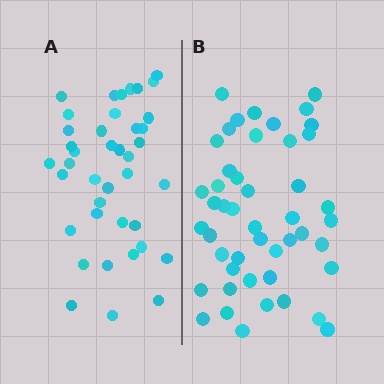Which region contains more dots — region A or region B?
Region B (the right region) has more dots.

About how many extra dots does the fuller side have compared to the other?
Region B has roughly 8 or so more dots than region A.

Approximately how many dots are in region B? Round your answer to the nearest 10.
About 50 dots. (The exact count is 47, which rounds to 50.)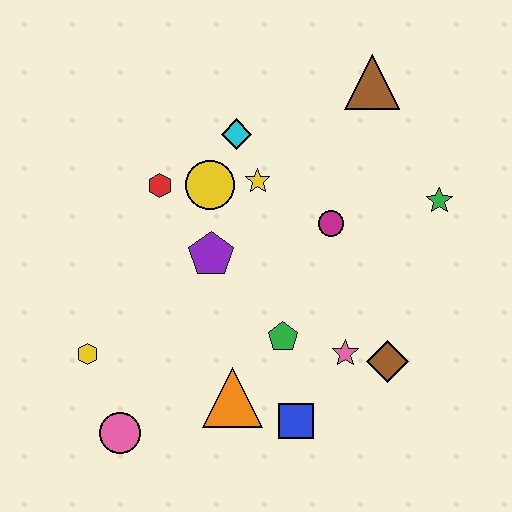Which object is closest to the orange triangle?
The blue square is closest to the orange triangle.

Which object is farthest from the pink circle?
The brown triangle is farthest from the pink circle.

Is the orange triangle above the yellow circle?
No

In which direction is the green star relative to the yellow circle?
The green star is to the right of the yellow circle.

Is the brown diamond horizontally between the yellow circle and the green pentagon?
No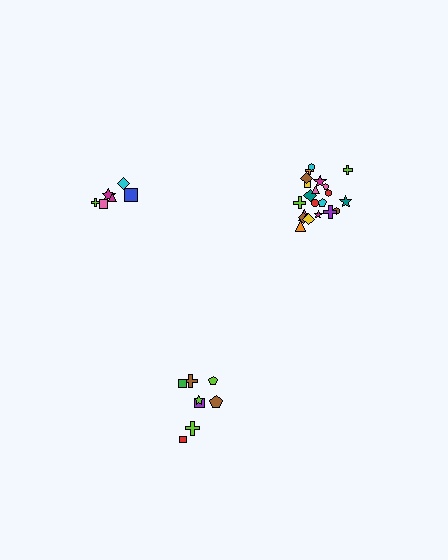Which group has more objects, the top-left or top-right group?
The top-right group.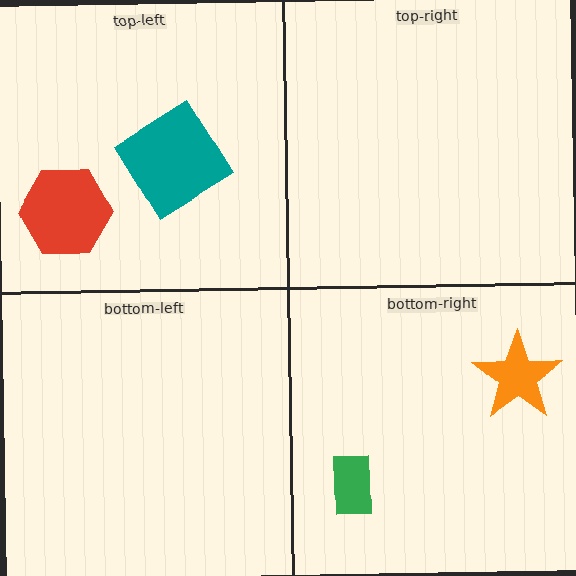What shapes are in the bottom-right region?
The orange star, the green rectangle.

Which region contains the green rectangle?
The bottom-right region.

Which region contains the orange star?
The bottom-right region.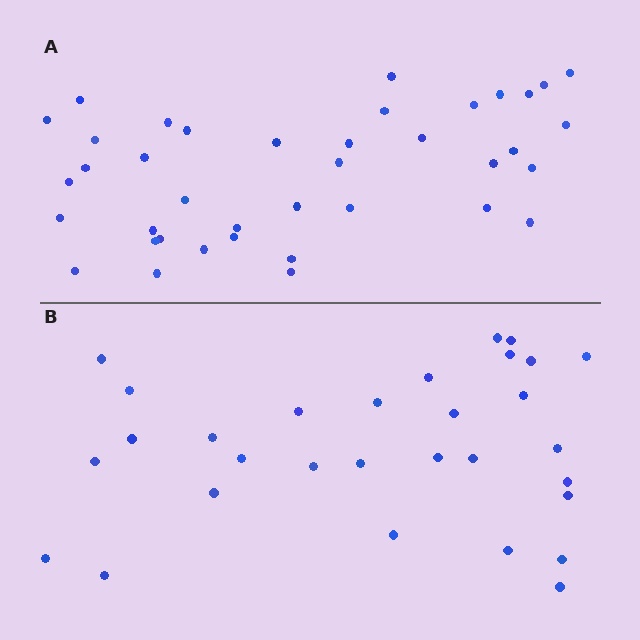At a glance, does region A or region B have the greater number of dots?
Region A (the top region) has more dots.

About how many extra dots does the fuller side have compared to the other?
Region A has roughly 8 or so more dots than region B.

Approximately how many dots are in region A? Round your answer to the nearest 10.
About 40 dots. (The exact count is 39, which rounds to 40.)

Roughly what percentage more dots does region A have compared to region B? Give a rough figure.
About 30% more.